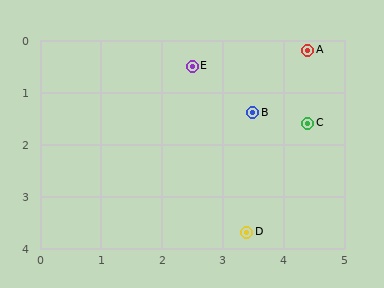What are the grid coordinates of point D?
Point D is at approximately (3.4, 3.7).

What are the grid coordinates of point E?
Point E is at approximately (2.5, 0.5).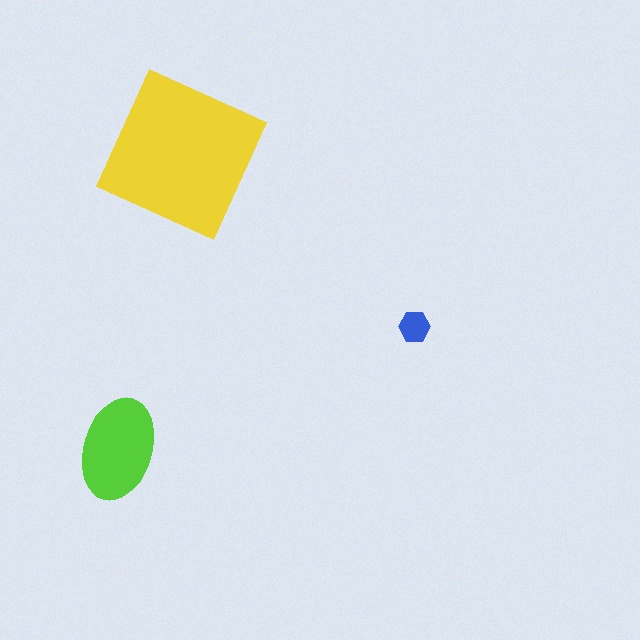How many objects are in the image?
There are 3 objects in the image.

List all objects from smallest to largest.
The blue hexagon, the lime ellipse, the yellow square.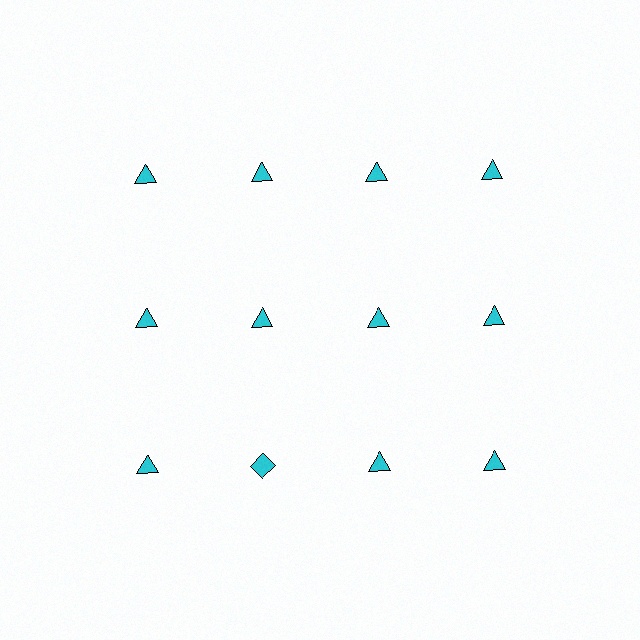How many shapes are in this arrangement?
There are 12 shapes arranged in a grid pattern.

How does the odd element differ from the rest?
It has a different shape: diamond instead of triangle.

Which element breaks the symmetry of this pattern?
The cyan diamond in the third row, second from left column breaks the symmetry. All other shapes are cyan triangles.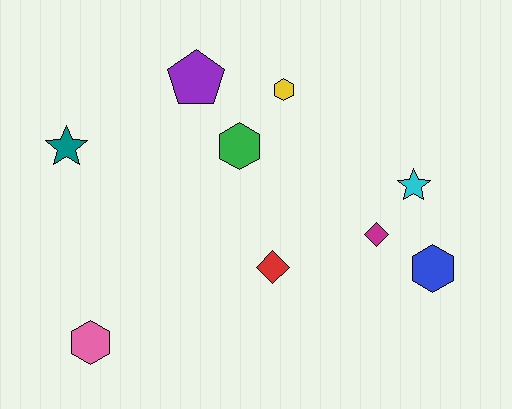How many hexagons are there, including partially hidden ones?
There are 4 hexagons.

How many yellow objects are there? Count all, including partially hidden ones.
There is 1 yellow object.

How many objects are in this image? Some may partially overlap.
There are 9 objects.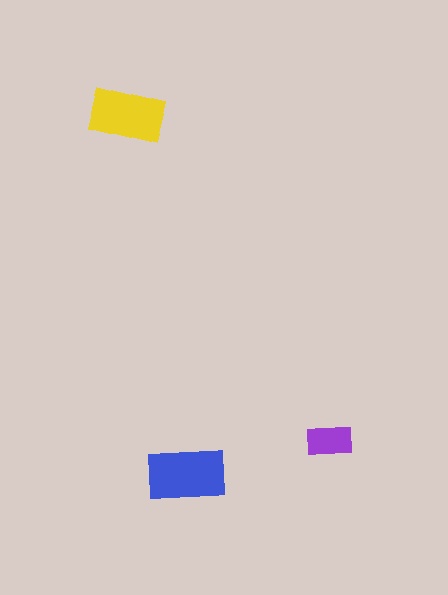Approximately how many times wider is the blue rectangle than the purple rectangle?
About 1.5 times wider.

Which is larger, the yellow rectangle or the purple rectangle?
The yellow one.